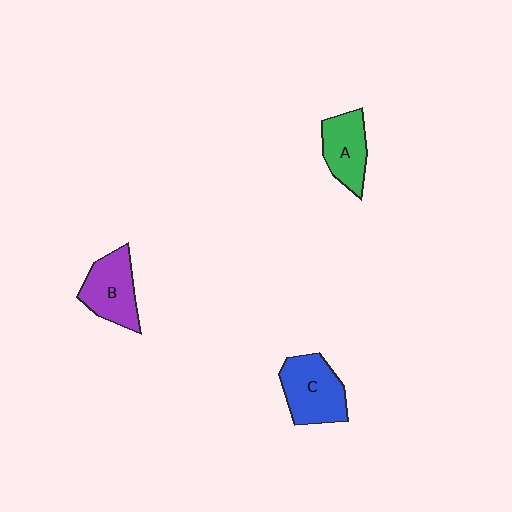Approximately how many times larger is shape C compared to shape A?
Approximately 1.3 times.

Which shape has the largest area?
Shape C (blue).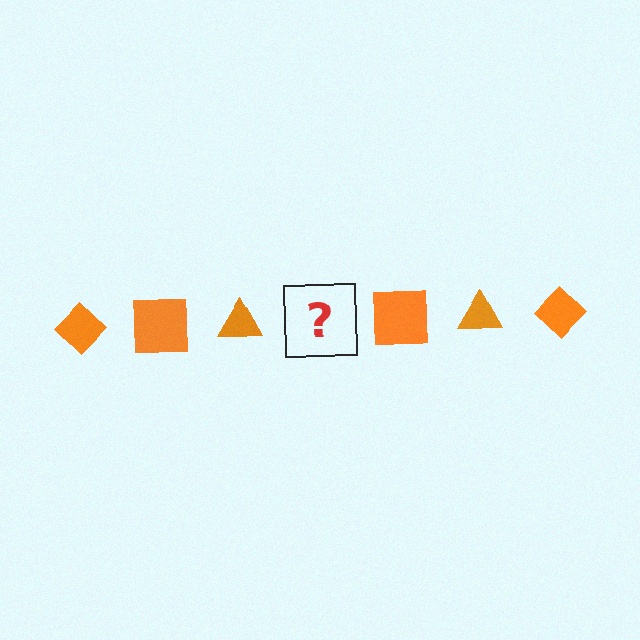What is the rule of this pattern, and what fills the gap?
The rule is that the pattern cycles through diamond, square, triangle shapes in orange. The gap should be filled with an orange diamond.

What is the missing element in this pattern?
The missing element is an orange diamond.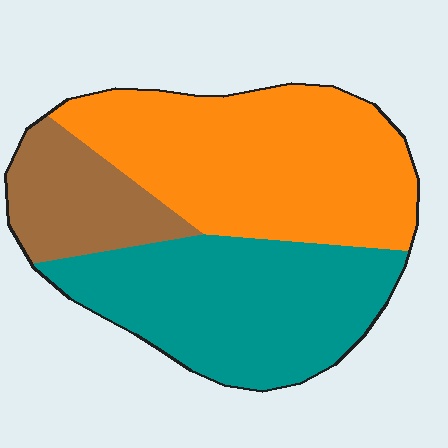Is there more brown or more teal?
Teal.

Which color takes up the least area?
Brown, at roughly 15%.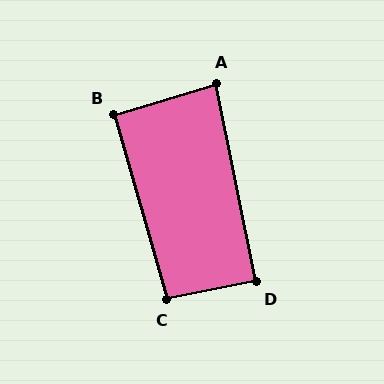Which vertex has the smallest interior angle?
A, at approximately 85 degrees.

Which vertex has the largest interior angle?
C, at approximately 95 degrees.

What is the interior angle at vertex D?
Approximately 90 degrees (approximately right).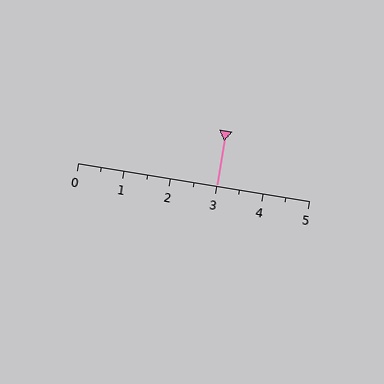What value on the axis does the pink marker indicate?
The marker indicates approximately 3.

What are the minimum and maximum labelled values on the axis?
The axis runs from 0 to 5.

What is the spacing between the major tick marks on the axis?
The major ticks are spaced 1 apart.